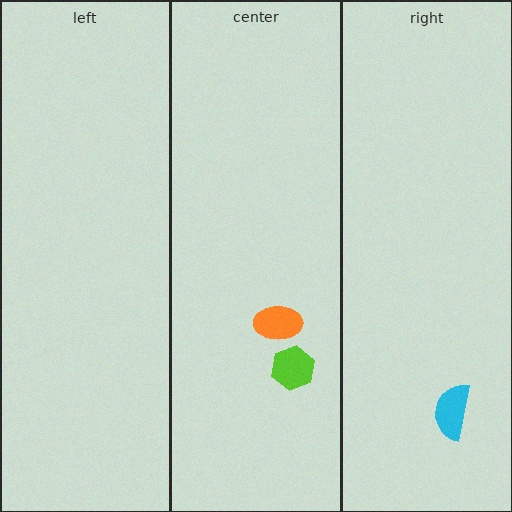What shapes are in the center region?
The lime hexagon, the orange ellipse.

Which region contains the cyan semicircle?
The right region.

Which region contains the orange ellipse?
The center region.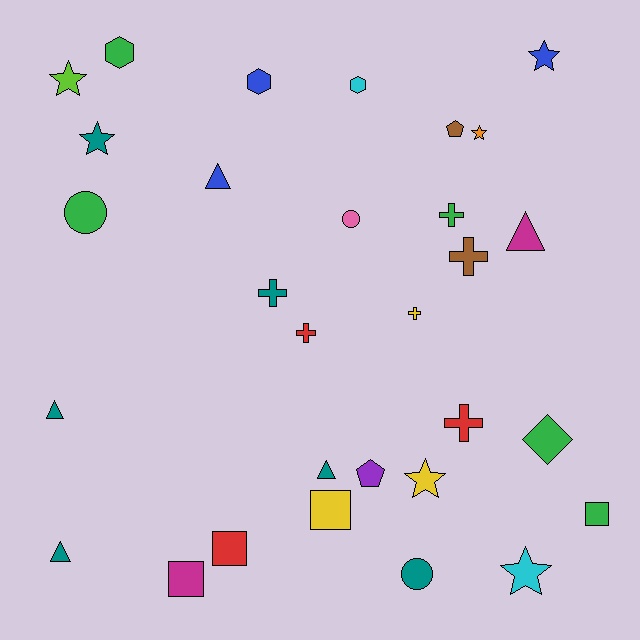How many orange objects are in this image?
There is 1 orange object.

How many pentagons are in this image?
There are 2 pentagons.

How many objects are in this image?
There are 30 objects.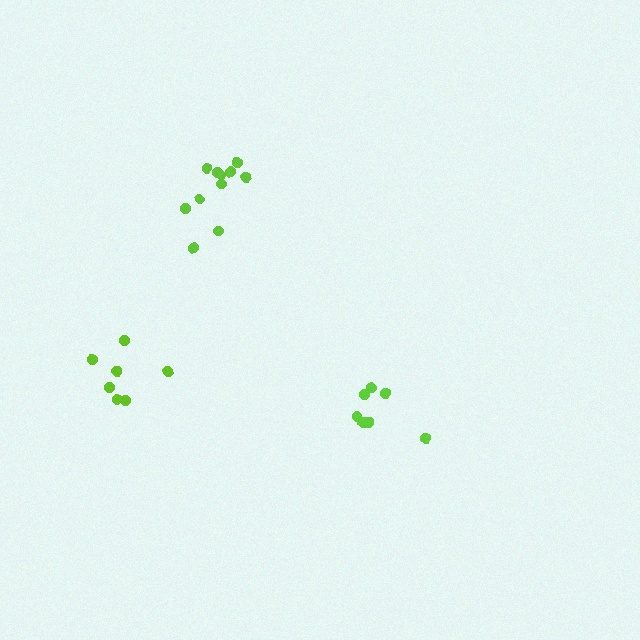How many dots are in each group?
Group 1: 8 dots, Group 2: 7 dots, Group 3: 11 dots (26 total).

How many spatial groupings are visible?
There are 3 spatial groupings.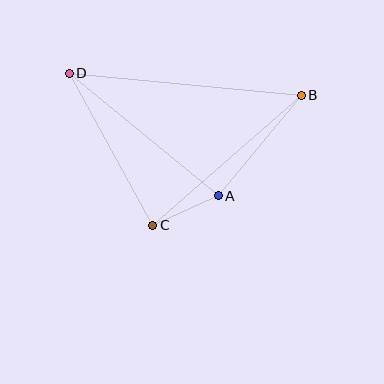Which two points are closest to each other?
Points A and C are closest to each other.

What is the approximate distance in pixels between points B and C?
The distance between B and C is approximately 197 pixels.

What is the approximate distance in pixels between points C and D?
The distance between C and D is approximately 173 pixels.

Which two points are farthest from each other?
Points B and D are farthest from each other.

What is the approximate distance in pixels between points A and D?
The distance between A and D is approximately 193 pixels.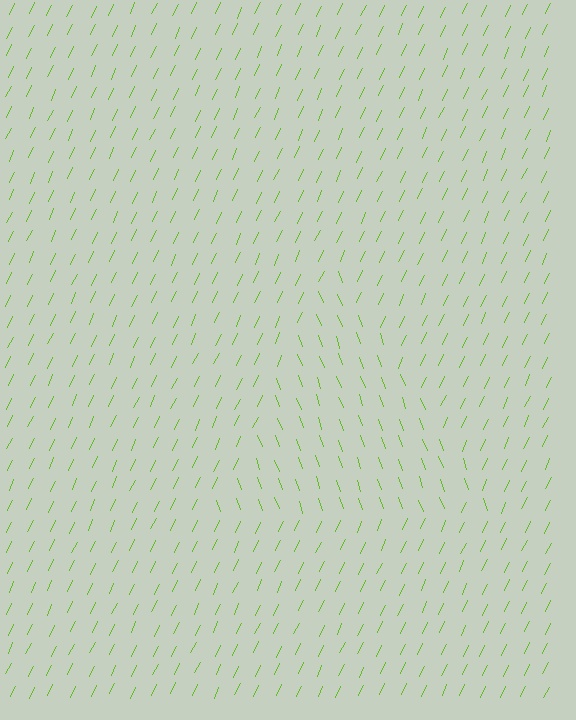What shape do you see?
I see a triangle.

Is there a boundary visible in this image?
Yes, there is a texture boundary formed by a change in line orientation.